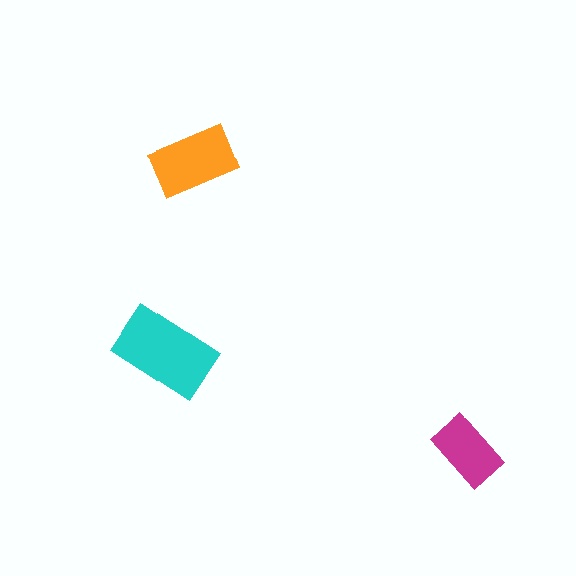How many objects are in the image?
There are 3 objects in the image.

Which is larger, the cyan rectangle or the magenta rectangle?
The cyan one.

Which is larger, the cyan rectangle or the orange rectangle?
The cyan one.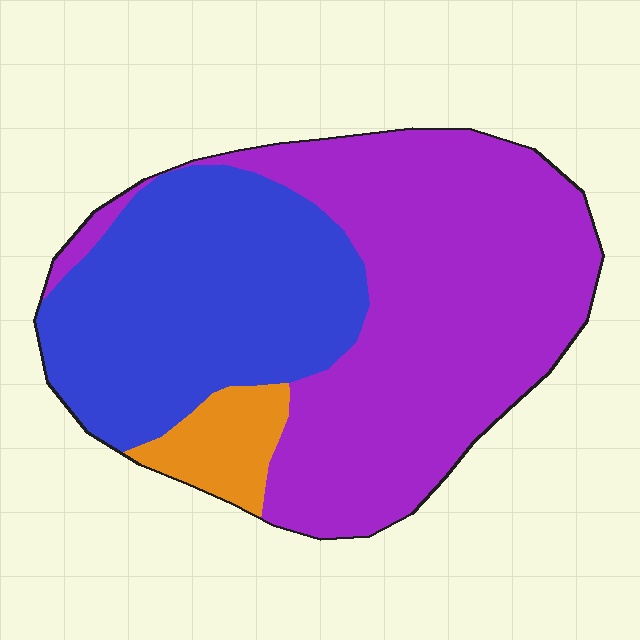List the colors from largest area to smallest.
From largest to smallest: purple, blue, orange.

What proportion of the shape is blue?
Blue takes up about three eighths (3/8) of the shape.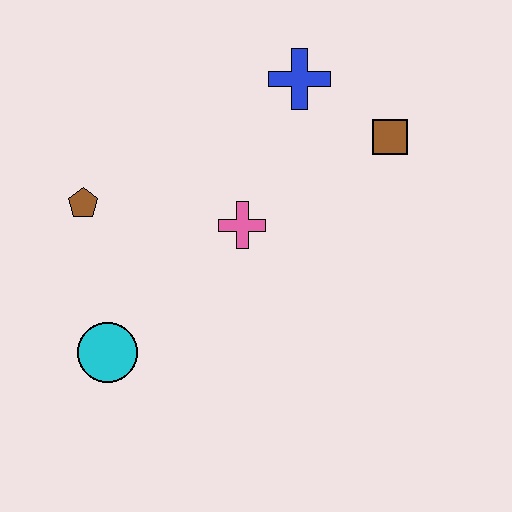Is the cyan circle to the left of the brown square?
Yes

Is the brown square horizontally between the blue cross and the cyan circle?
No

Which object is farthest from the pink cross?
The cyan circle is farthest from the pink cross.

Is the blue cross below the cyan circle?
No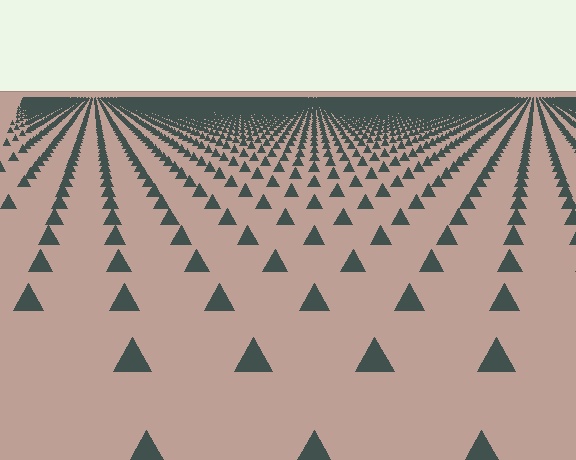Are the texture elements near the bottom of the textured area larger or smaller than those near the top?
Larger. Near the bottom, elements are closer to the viewer and appear at a bigger on-screen size.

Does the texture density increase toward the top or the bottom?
Density increases toward the top.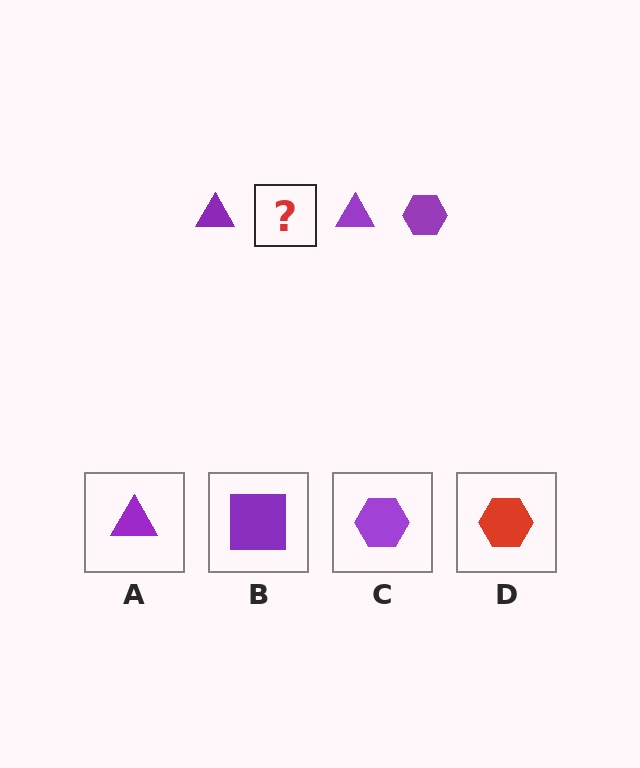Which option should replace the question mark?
Option C.